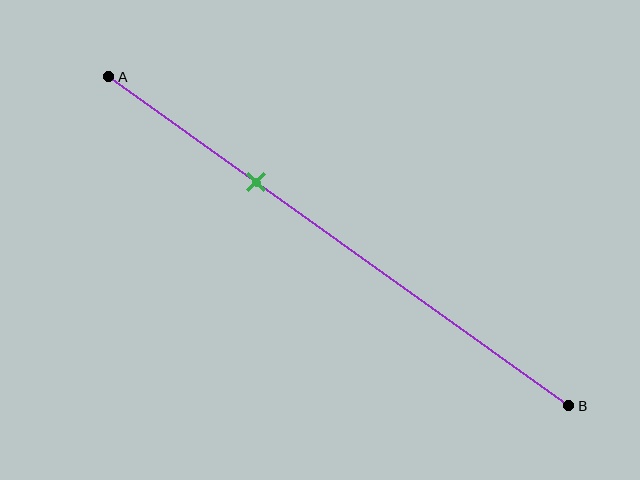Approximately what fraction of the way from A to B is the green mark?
The green mark is approximately 30% of the way from A to B.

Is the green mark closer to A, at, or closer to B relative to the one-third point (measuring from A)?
The green mark is approximately at the one-third point of segment AB.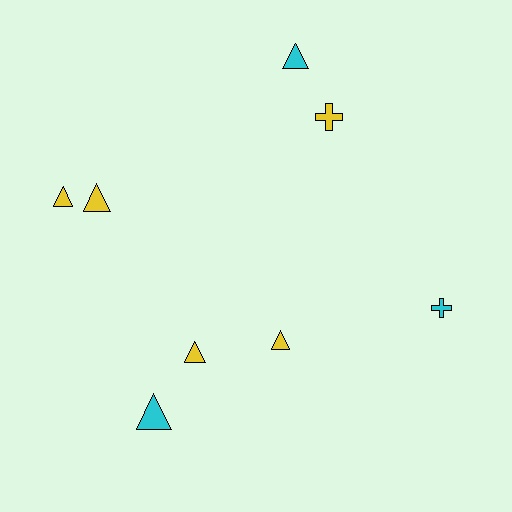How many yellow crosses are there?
There is 1 yellow cross.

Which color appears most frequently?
Yellow, with 5 objects.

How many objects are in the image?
There are 8 objects.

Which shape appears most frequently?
Triangle, with 6 objects.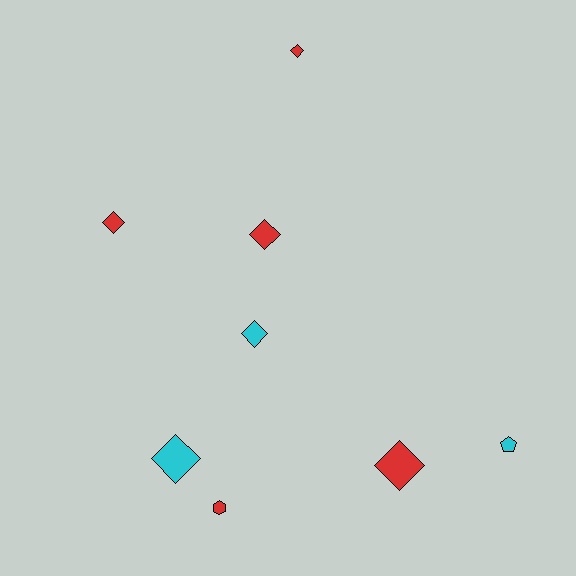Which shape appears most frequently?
Diamond, with 6 objects.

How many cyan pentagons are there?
There is 1 cyan pentagon.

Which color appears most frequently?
Red, with 5 objects.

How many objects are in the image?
There are 8 objects.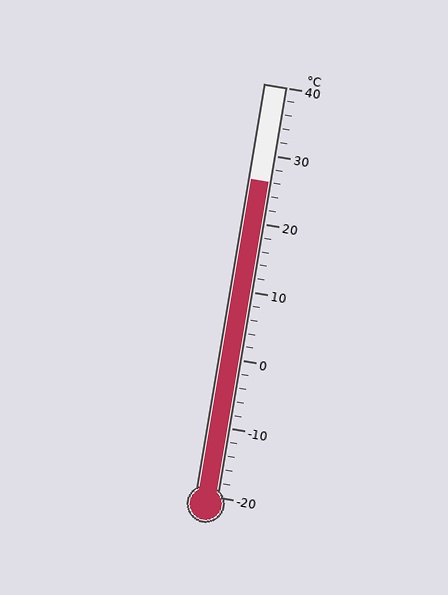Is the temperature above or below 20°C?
The temperature is above 20°C.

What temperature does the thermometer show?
The thermometer shows approximately 26°C.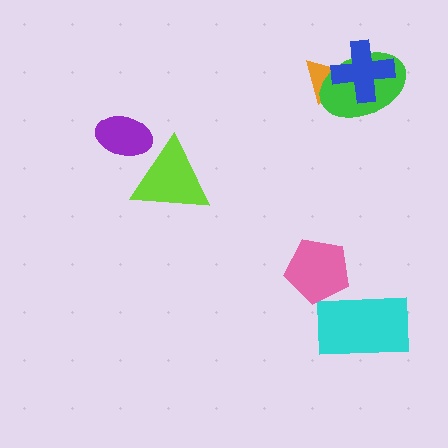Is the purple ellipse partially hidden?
Yes, it is partially covered by another shape.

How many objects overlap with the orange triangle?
2 objects overlap with the orange triangle.